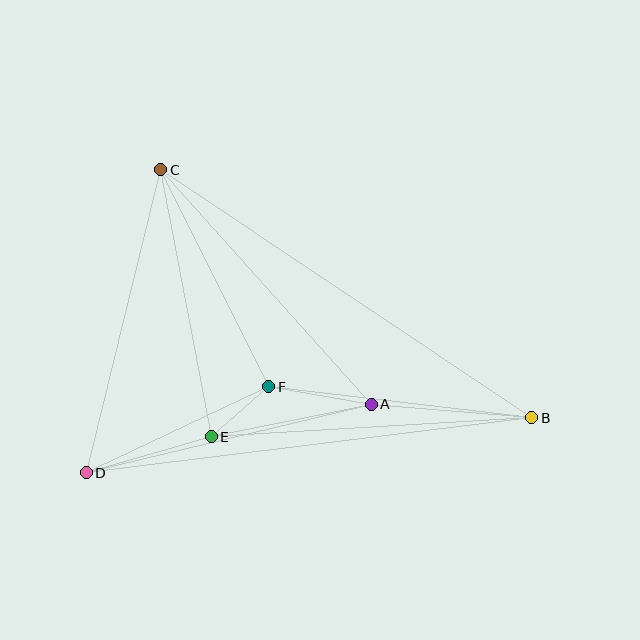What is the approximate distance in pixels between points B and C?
The distance between B and C is approximately 446 pixels.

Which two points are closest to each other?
Points E and F are closest to each other.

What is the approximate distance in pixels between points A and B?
The distance between A and B is approximately 161 pixels.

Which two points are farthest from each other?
Points B and D are farthest from each other.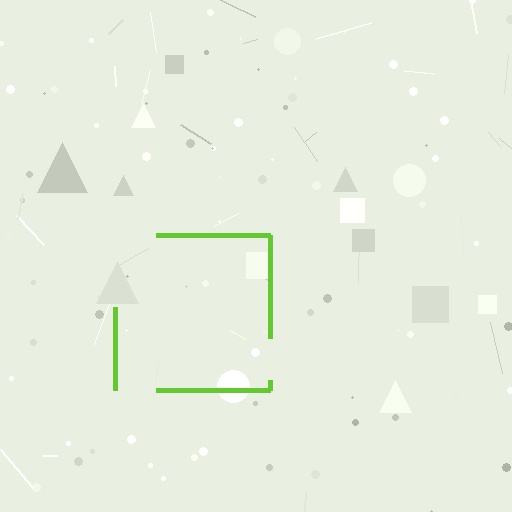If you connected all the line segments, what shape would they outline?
They would outline a square.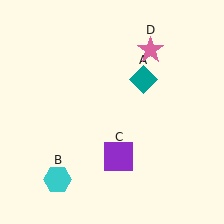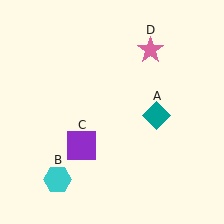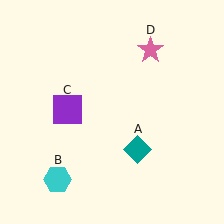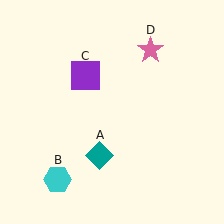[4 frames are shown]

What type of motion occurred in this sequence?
The teal diamond (object A), purple square (object C) rotated clockwise around the center of the scene.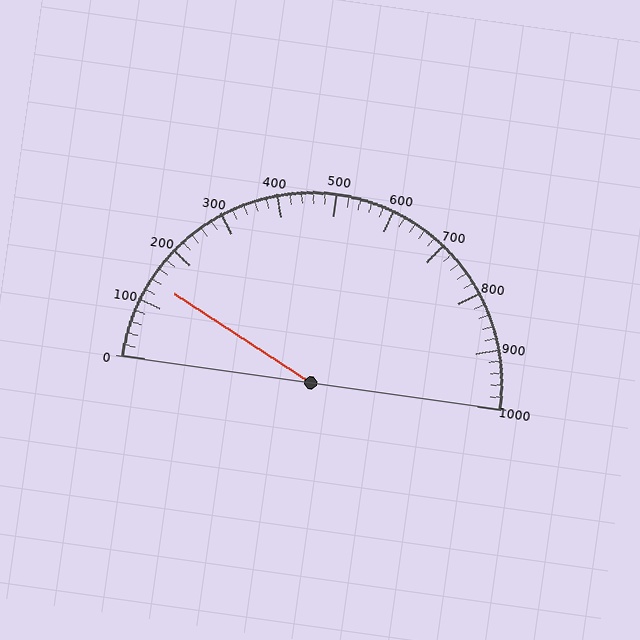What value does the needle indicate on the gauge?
The needle indicates approximately 140.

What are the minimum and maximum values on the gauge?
The gauge ranges from 0 to 1000.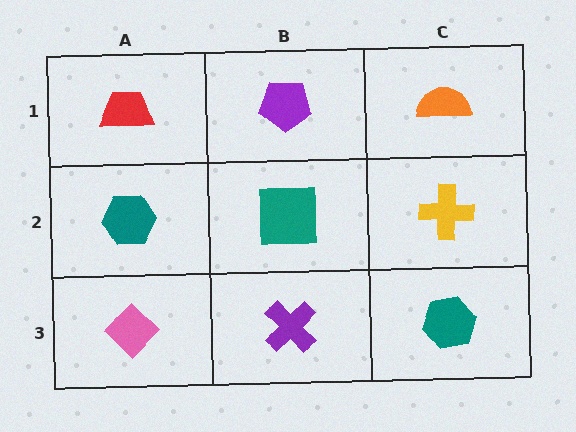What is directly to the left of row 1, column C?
A purple pentagon.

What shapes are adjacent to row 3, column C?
A yellow cross (row 2, column C), a purple cross (row 3, column B).